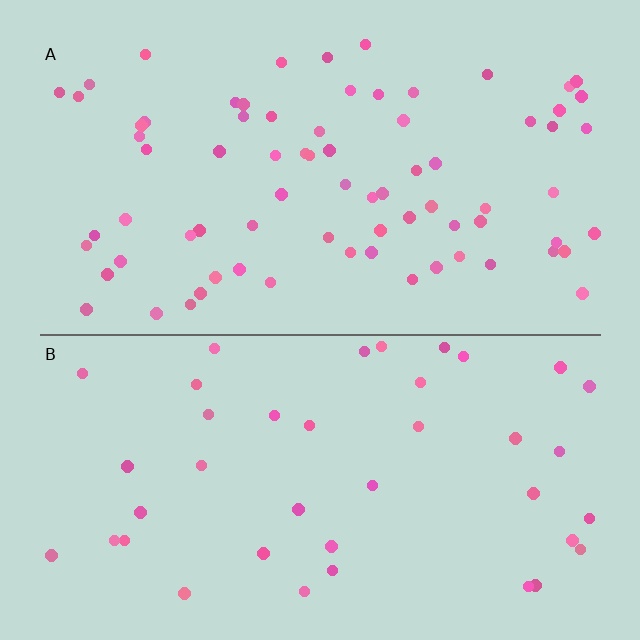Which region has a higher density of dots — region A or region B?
A (the top).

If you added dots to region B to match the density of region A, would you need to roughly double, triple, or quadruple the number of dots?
Approximately double.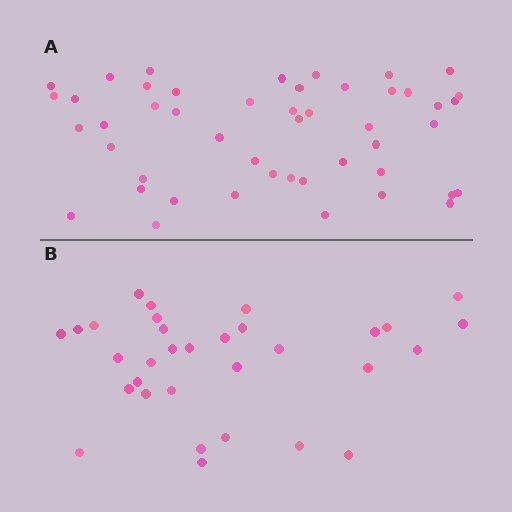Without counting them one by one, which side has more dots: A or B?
Region A (the top region) has more dots.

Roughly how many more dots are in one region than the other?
Region A has approximately 15 more dots than region B.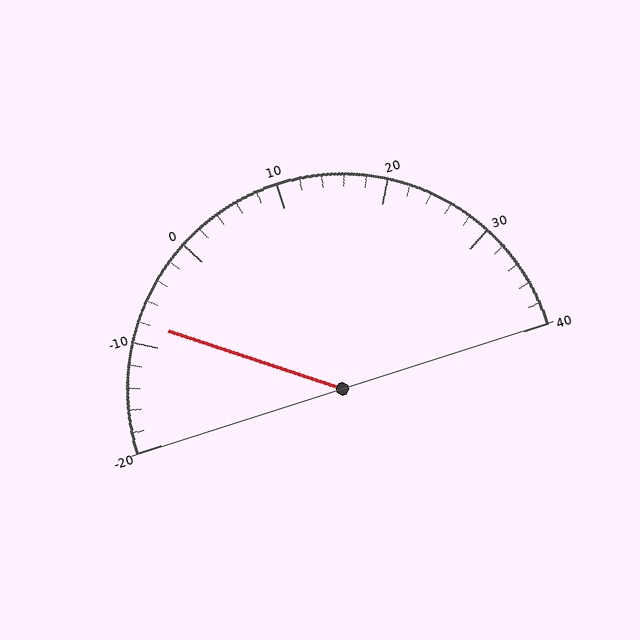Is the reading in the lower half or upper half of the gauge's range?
The reading is in the lower half of the range (-20 to 40).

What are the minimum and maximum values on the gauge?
The gauge ranges from -20 to 40.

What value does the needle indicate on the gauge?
The needle indicates approximately -8.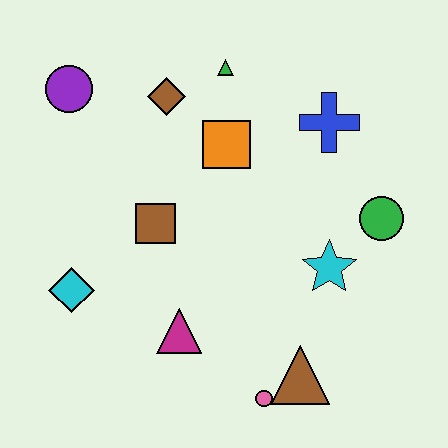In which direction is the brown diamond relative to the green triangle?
The brown diamond is to the left of the green triangle.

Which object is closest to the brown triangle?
The pink circle is closest to the brown triangle.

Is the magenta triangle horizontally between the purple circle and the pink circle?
Yes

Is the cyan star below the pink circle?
No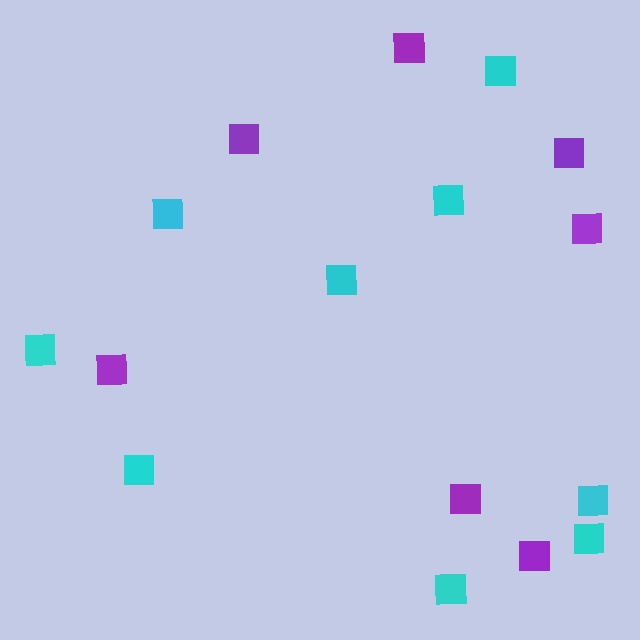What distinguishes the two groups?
There are 2 groups: one group of purple squares (7) and one group of cyan squares (9).